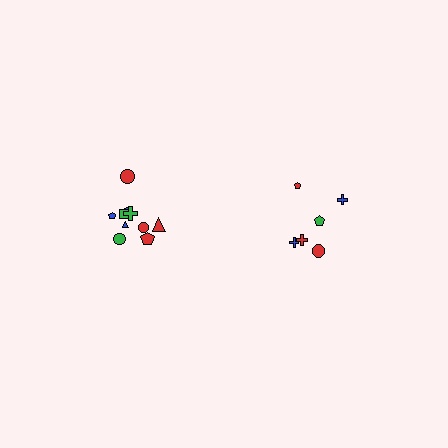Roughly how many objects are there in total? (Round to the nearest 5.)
Roughly 15 objects in total.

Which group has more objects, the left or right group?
The left group.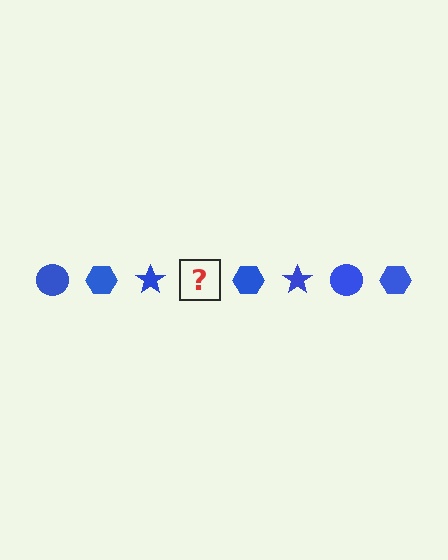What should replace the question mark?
The question mark should be replaced with a blue circle.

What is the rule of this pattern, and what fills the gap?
The rule is that the pattern cycles through circle, hexagon, star shapes in blue. The gap should be filled with a blue circle.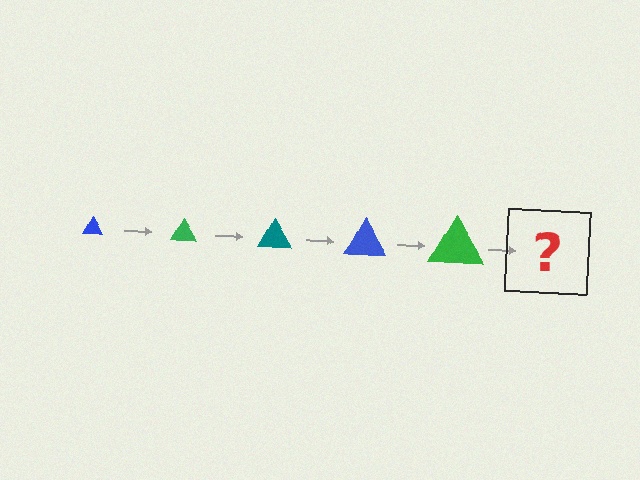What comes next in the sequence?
The next element should be a teal triangle, larger than the previous one.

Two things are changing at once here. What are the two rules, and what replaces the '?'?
The two rules are that the triangle grows larger each step and the color cycles through blue, green, and teal. The '?' should be a teal triangle, larger than the previous one.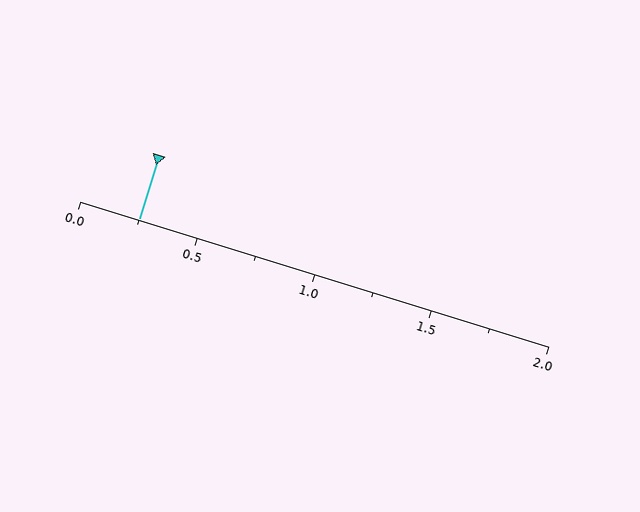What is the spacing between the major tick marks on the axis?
The major ticks are spaced 0.5 apart.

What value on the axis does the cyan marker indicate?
The marker indicates approximately 0.25.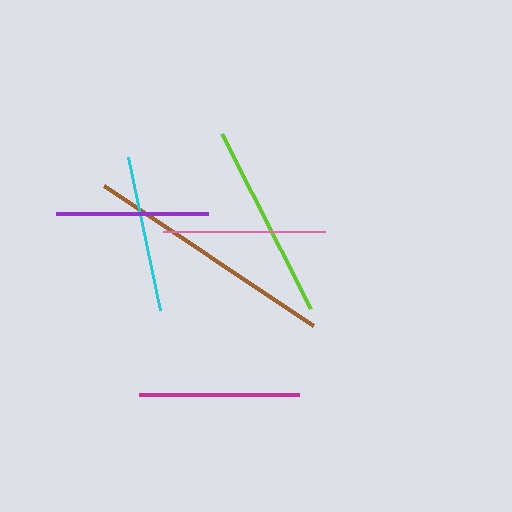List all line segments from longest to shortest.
From longest to shortest: brown, lime, pink, magenta, cyan, purple.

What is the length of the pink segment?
The pink segment is approximately 161 pixels long.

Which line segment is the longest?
The brown line is the longest at approximately 252 pixels.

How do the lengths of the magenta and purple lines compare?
The magenta and purple lines are approximately the same length.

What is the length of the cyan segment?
The cyan segment is approximately 157 pixels long.